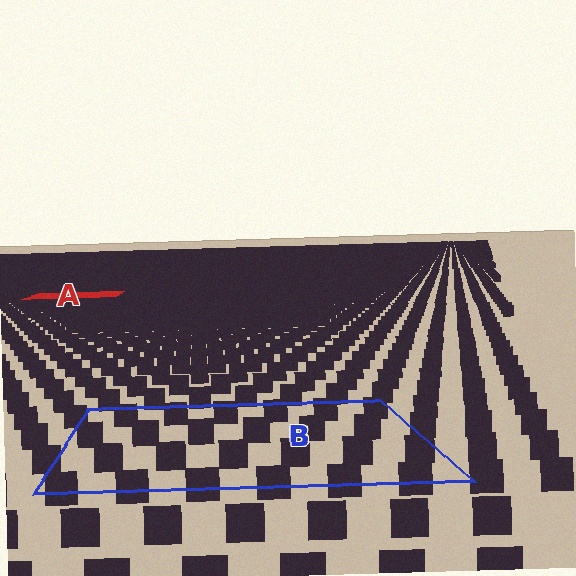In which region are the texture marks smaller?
The texture marks are smaller in region A, because it is farther away.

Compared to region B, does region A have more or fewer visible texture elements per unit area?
Region A has more texture elements per unit area — they are packed more densely because it is farther away.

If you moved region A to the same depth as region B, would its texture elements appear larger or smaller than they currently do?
They would appear larger. At a closer depth, the same texture elements are projected at a bigger on-screen size.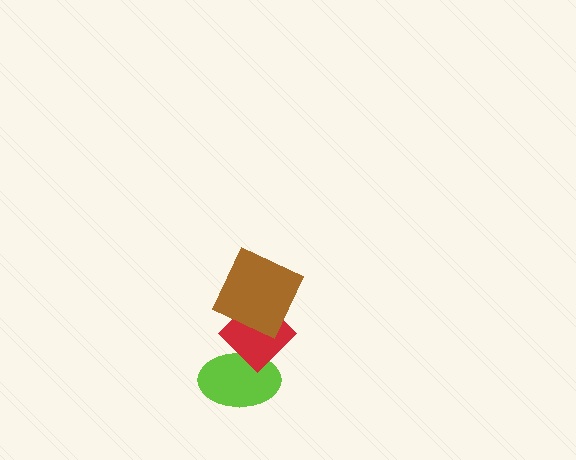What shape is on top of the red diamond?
The brown square is on top of the red diamond.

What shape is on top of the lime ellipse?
The red diamond is on top of the lime ellipse.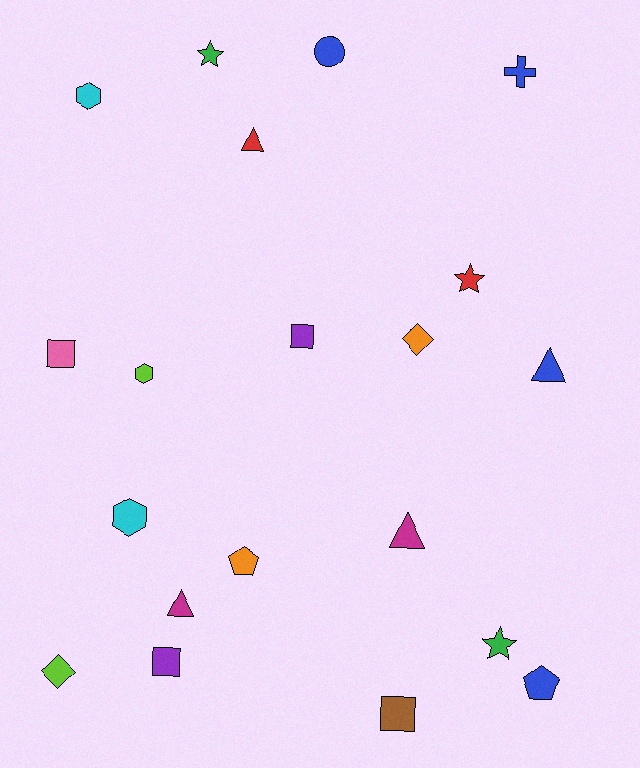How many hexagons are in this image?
There are 3 hexagons.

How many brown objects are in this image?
There is 1 brown object.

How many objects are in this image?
There are 20 objects.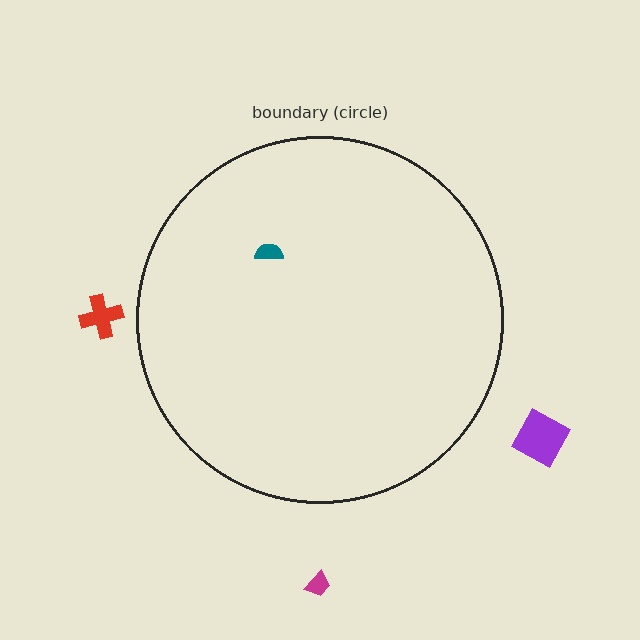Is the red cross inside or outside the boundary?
Outside.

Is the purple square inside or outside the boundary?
Outside.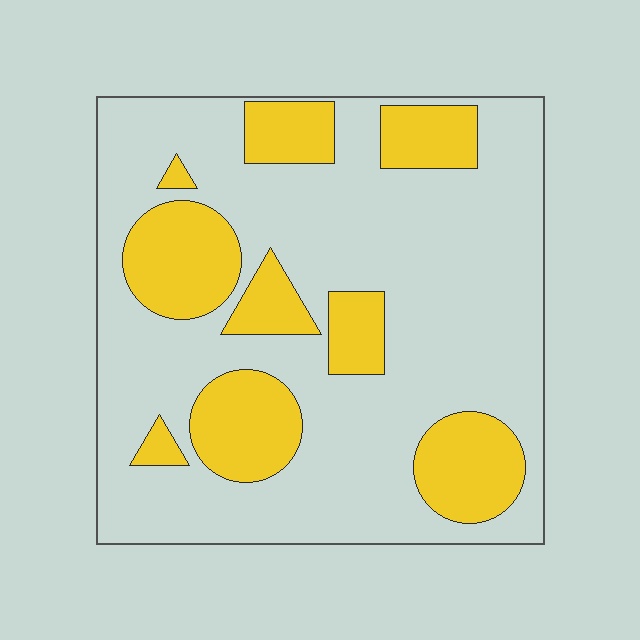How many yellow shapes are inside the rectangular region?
9.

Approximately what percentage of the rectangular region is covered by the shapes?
Approximately 25%.